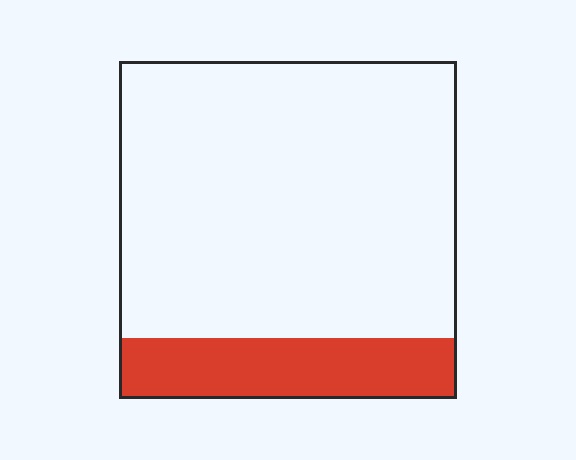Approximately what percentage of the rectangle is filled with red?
Approximately 20%.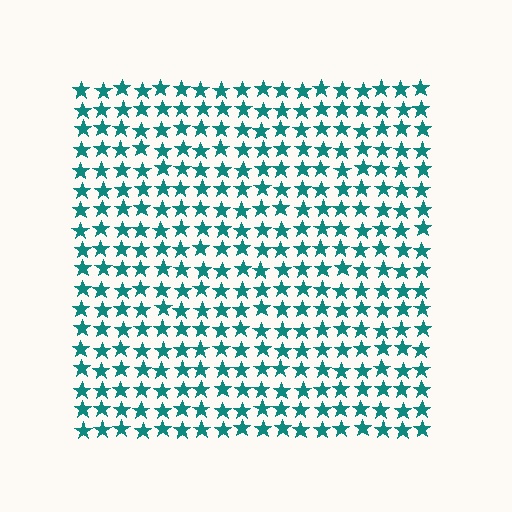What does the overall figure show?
The overall figure shows a square.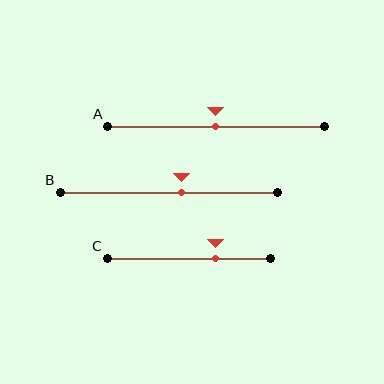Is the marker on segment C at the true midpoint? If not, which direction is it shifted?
No, the marker on segment C is shifted to the right by about 16% of the segment length.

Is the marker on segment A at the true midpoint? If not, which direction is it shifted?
Yes, the marker on segment A is at the true midpoint.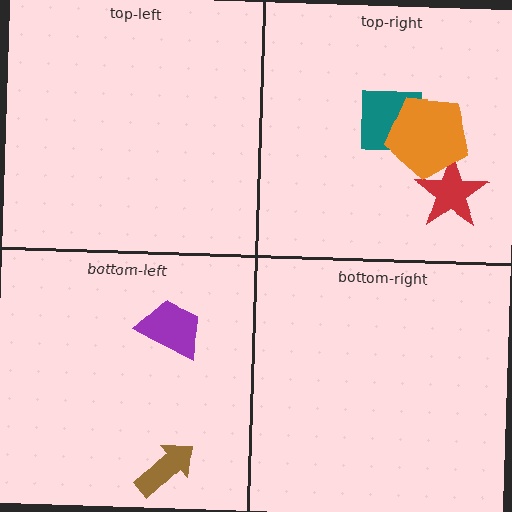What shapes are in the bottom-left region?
The purple trapezoid, the brown arrow.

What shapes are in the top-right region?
The teal square, the red star, the orange pentagon.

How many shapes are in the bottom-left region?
2.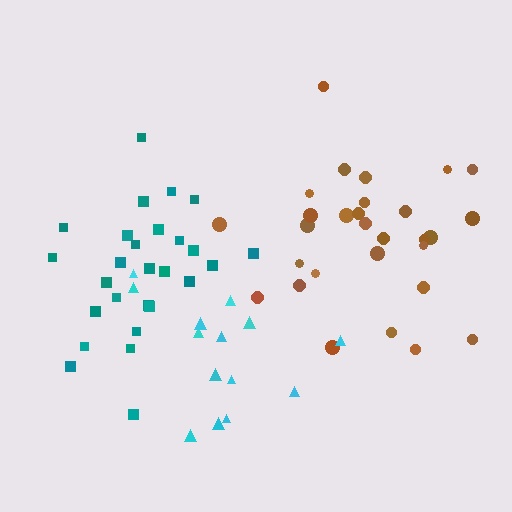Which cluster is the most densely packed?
Teal.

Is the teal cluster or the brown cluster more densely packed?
Teal.